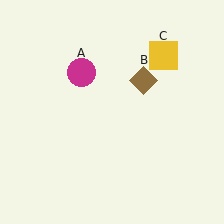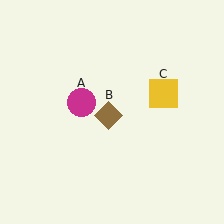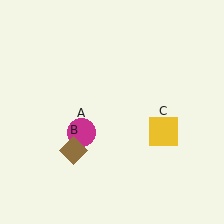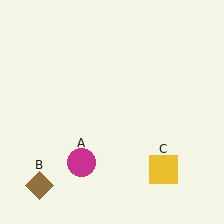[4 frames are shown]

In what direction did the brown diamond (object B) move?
The brown diamond (object B) moved down and to the left.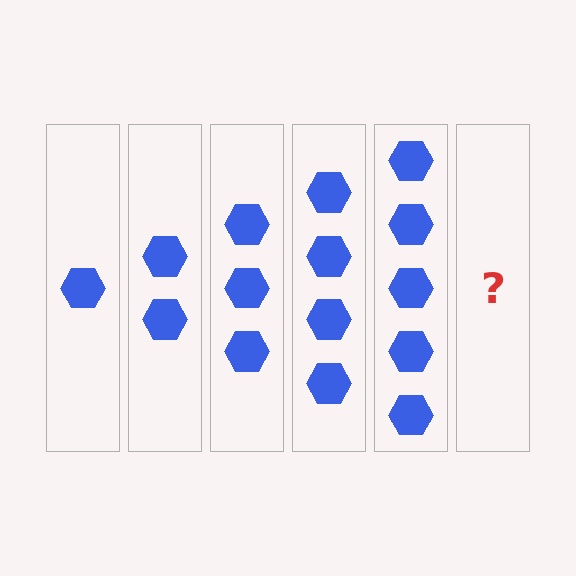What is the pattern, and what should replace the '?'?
The pattern is that each step adds one more hexagon. The '?' should be 6 hexagons.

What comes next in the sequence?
The next element should be 6 hexagons.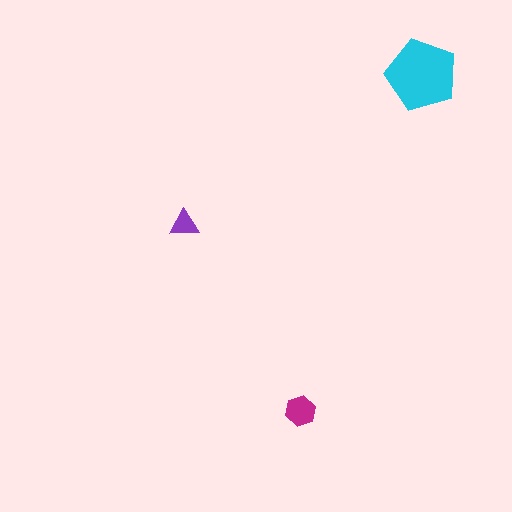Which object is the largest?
The cyan pentagon.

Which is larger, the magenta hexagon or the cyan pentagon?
The cyan pentagon.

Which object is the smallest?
The purple triangle.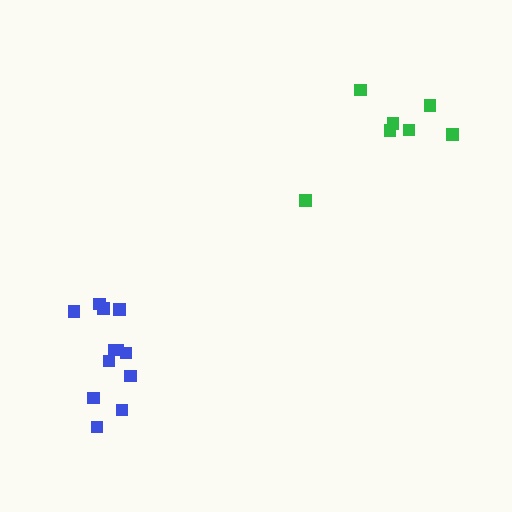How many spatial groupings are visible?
There are 2 spatial groupings.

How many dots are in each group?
Group 1: 7 dots, Group 2: 12 dots (19 total).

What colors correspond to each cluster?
The clusters are colored: green, blue.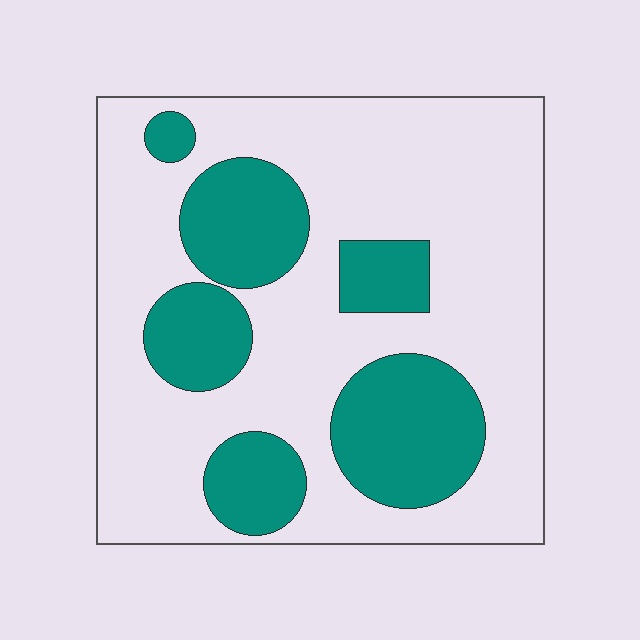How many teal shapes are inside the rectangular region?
6.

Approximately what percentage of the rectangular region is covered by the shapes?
Approximately 30%.